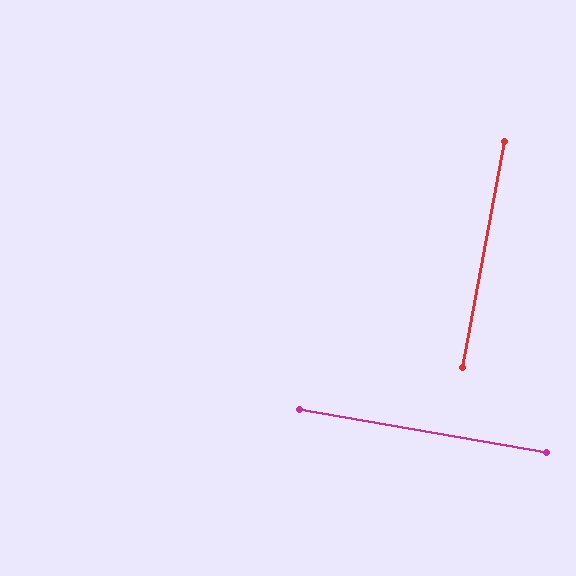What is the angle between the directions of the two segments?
Approximately 89 degrees.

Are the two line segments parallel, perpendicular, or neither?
Perpendicular — they meet at approximately 89°.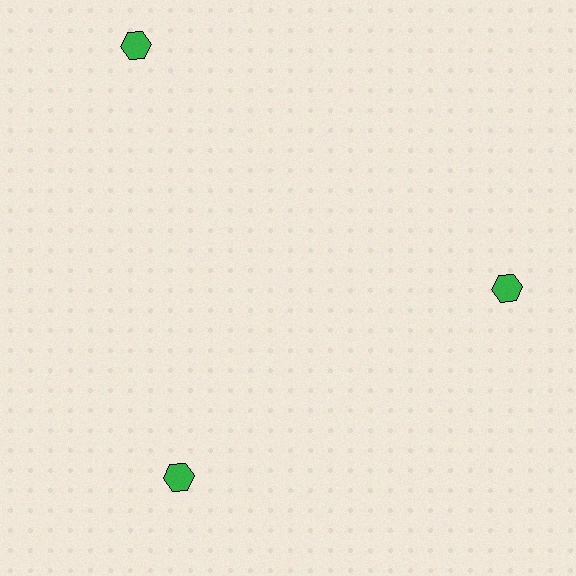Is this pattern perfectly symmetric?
No. The 3 green hexagons are arranged in a ring, but one element near the 11 o'clock position is pushed outward from the center, breaking the 3-fold rotational symmetry.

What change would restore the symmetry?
The symmetry would be restored by moving it inward, back onto the ring so that all 3 hexagons sit at equal angles and equal distance from the center.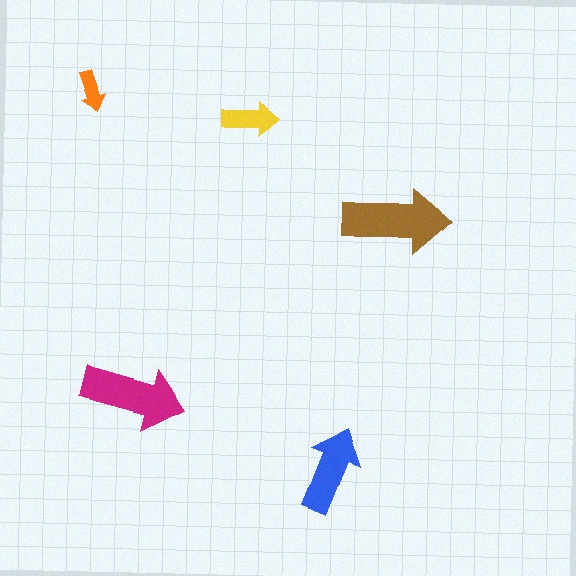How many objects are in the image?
There are 5 objects in the image.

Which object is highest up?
The orange arrow is topmost.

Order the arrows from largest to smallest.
the brown one, the magenta one, the blue one, the yellow one, the orange one.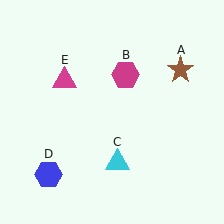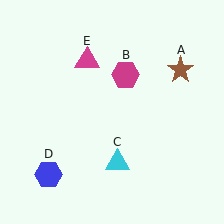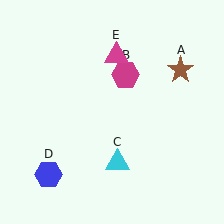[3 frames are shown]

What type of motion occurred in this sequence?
The magenta triangle (object E) rotated clockwise around the center of the scene.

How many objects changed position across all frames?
1 object changed position: magenta triangle (object E).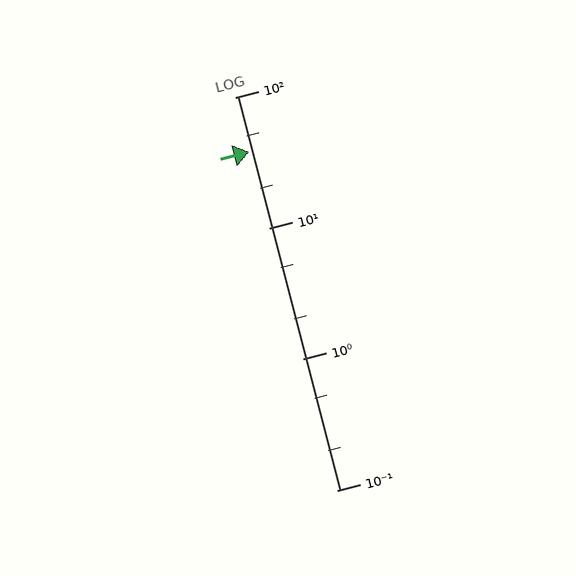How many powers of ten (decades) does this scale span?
The scale spans 3 decades, from 0.1 to 100.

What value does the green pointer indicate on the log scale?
The pointer indicates approximately 38.